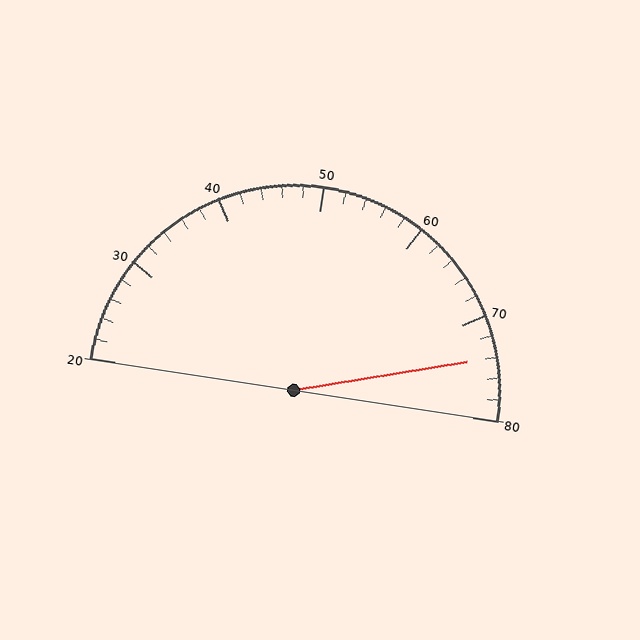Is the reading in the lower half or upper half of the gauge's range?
The reading is in the upper half of the range (20 to 80).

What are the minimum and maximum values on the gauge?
The gauge ranges from 20 to 80.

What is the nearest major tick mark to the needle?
The nearest major tick mark is 70.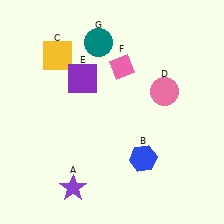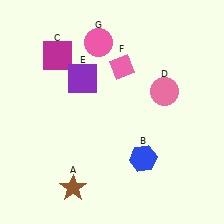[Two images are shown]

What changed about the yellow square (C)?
In Image 1, C is yellow. In Image 2, it changed to magenta.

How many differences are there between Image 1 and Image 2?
There are 3 differences between the two images.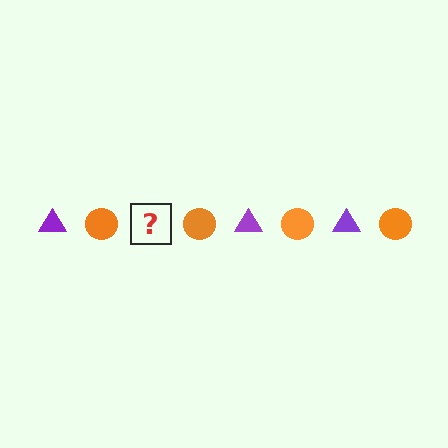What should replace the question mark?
The question mark should be replaced with a purple triangle.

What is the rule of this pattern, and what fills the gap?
The rule is that the pattern alternates between purple triangle and orange circle. The gap should be filled with a purple triangle.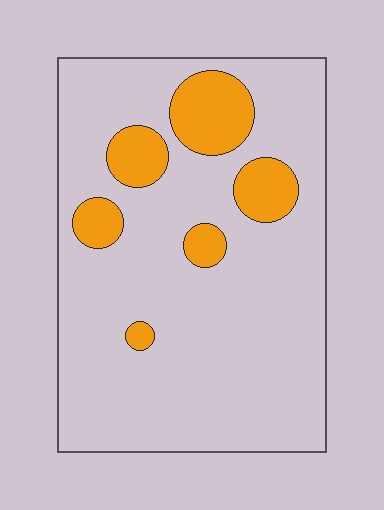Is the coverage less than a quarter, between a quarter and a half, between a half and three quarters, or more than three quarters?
Less than a quarter.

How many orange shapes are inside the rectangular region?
6.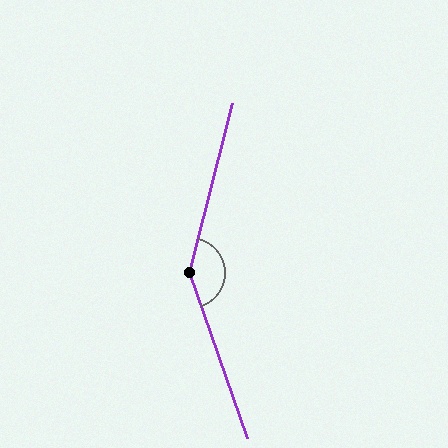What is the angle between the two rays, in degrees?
Approximately 147 degrees.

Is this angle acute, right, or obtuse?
It is obtuse.